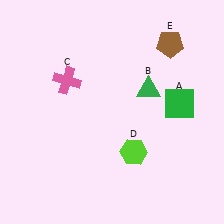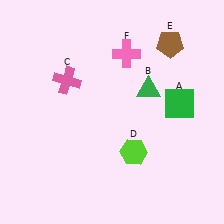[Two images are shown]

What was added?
A pink cross (F) was added in Image 2.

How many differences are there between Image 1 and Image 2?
There is 1 difference between the two images.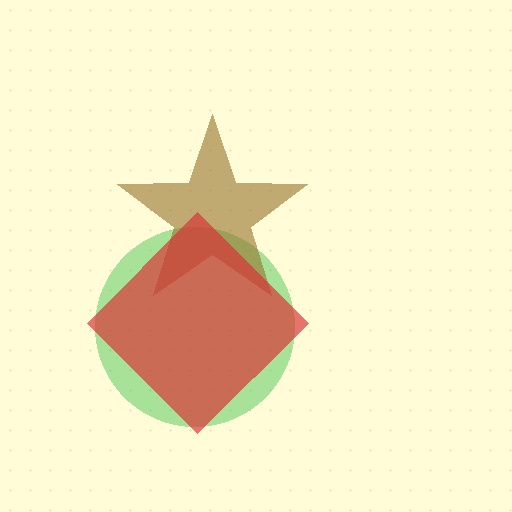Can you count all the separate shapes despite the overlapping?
Yes, there are 3 separate shapes.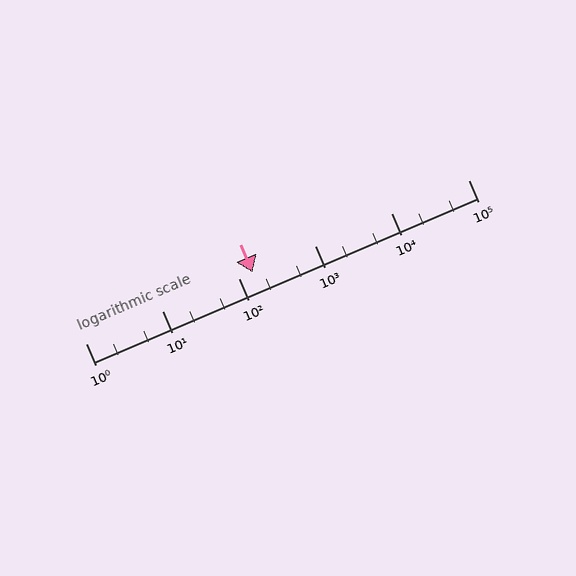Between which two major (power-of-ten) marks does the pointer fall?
The pointer is between 100 and 1000.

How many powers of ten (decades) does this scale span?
The scale spans 5 decades, from 1 to 100000.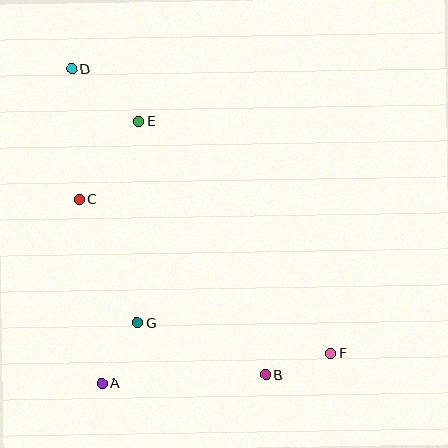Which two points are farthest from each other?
Points D and F are farthest from each other.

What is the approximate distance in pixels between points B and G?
The distance between B and G is approximately 139 pixels.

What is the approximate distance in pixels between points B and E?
The distance between B and E is approximately 284 pixels.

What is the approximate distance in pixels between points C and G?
The distance between C and G is approximately 137 pixels.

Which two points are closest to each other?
Points B and F are closest to each other.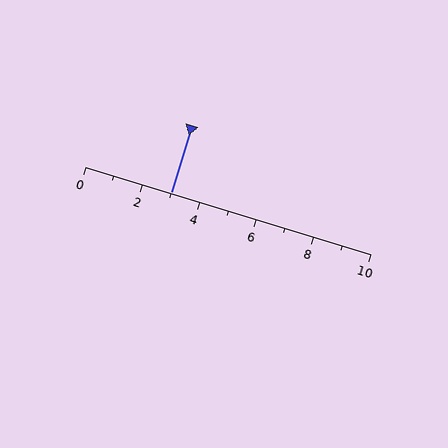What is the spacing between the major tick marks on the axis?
The major ticks are spaced 2 apart.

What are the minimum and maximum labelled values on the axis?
The axis runs from 0 to 10.